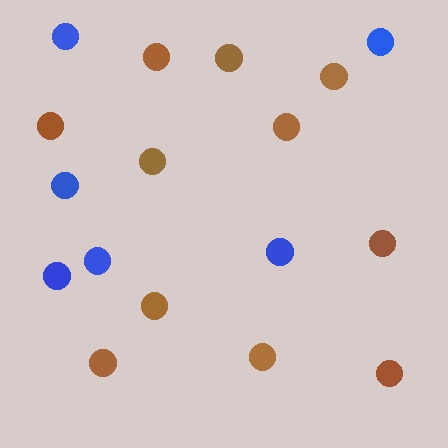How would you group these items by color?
There are 2 groups: one group of blue circles (6) and one group of brown circles (11).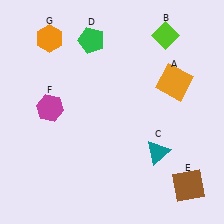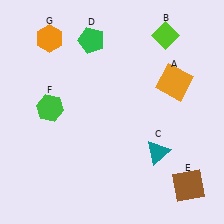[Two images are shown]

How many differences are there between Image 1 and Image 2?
There is 1 difference between the two images.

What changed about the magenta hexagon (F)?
In Image 1, F is magenta. In Image 2, it changed to green.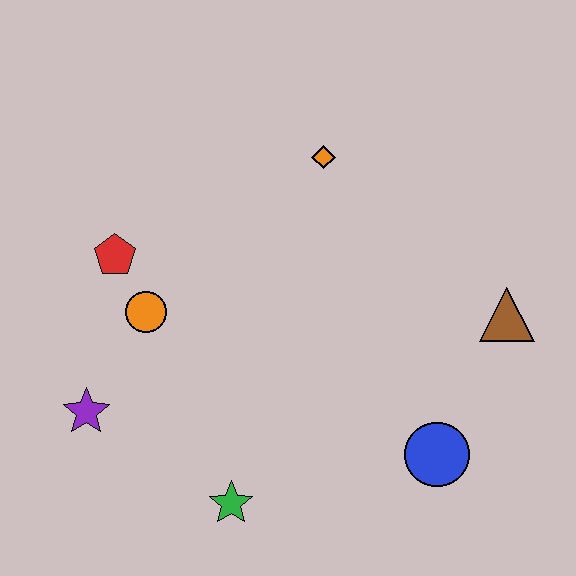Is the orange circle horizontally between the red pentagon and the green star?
Yes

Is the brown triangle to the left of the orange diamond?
No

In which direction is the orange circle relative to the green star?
The orange circle is above the green star.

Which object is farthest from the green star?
The orange diamond is farthest from the green star.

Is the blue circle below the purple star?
Yes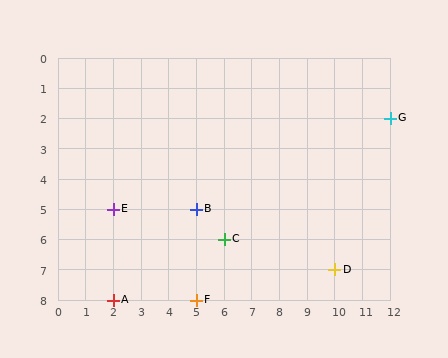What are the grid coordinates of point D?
Point D is at grid coordinates (10, 7).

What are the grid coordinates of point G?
Point G is at grid coordinates (12, 2).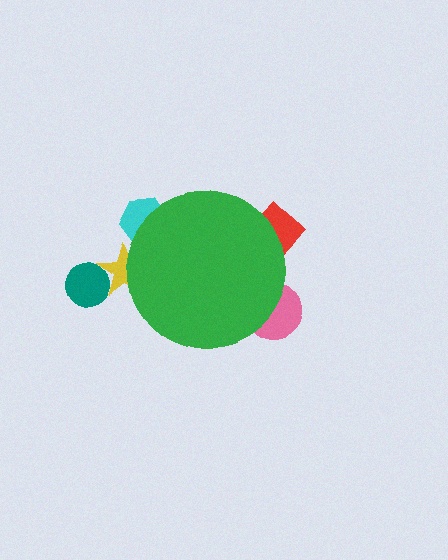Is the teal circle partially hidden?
No, the teal circle is fully visible.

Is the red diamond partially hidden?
Yes, the red diamond is partially hidden behind the green circle.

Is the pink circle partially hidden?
Yes, the pink circle is partially hidden behind the green circle.